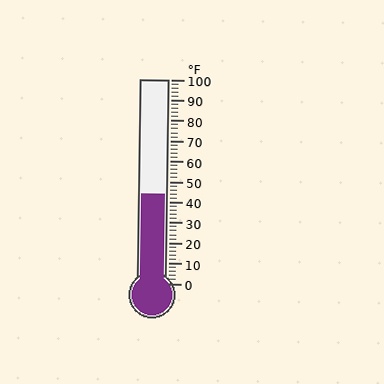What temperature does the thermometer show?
The thermometer shows approximately 44°F.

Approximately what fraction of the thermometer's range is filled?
The thermometer is filled to approximately 45% of its range.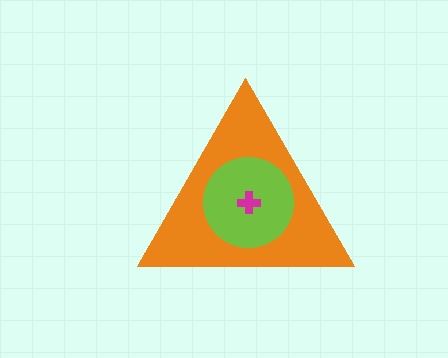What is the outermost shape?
The orange triangle.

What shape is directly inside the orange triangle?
The lime circle.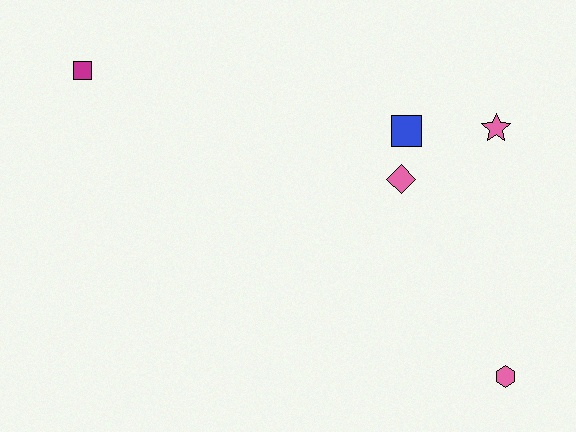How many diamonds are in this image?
There is 1 diamond.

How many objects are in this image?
There are 5 objects.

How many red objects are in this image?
There are no red objects.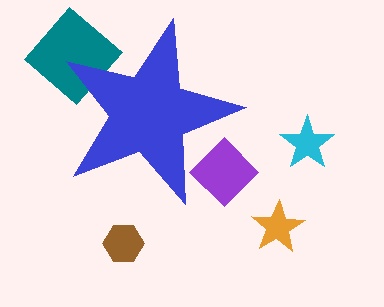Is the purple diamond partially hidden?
Yes, the purple diamond is partially hidden behind the blue star.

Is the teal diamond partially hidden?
Yes, the teal diamond is partially hidden behind the blue star.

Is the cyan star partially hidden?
No, the cyan star is fully visible.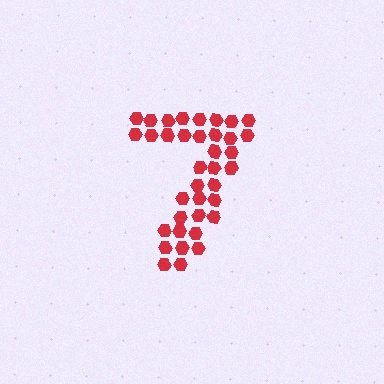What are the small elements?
The small elements are hexagons.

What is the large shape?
The large shape is the digit 7.